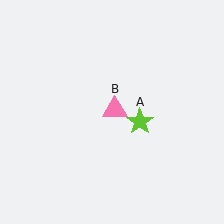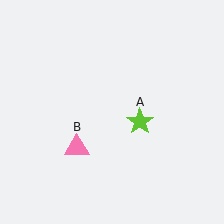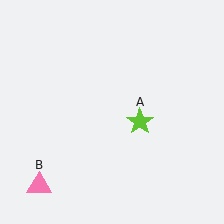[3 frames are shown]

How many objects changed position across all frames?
1 object changed position: pink triangle (object B).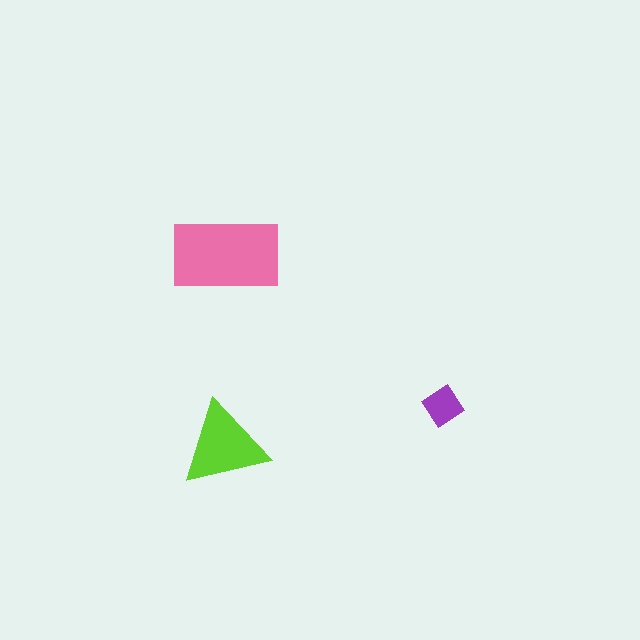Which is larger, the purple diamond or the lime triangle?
The lime triangle.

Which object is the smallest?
The purple diamond.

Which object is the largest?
The pink rectangle.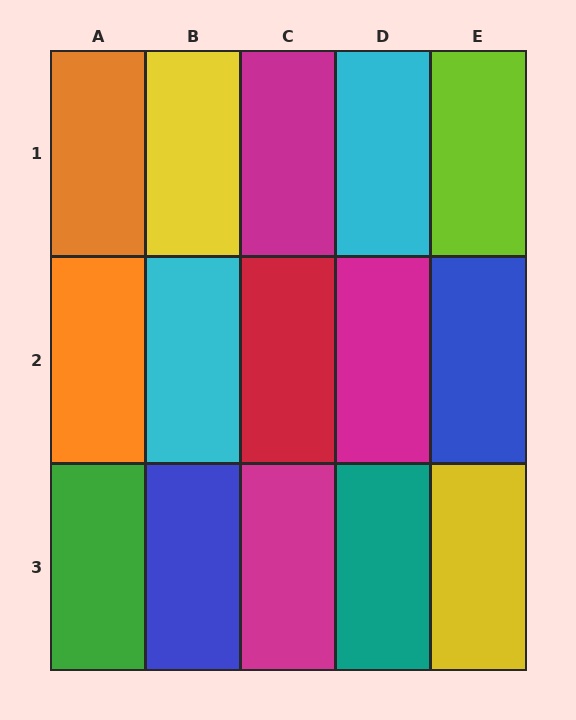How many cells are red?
1 cell is red.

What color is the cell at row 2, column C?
Red.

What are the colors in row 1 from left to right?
Orange, yellow, magenta, cyan, lime.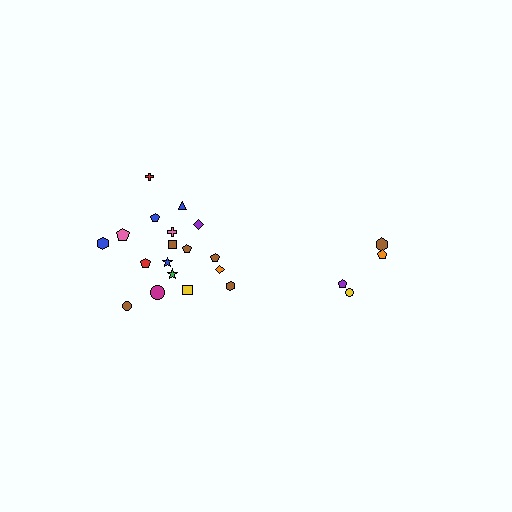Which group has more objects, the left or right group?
The left group.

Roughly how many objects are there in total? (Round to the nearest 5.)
Roughly 20 objects in total.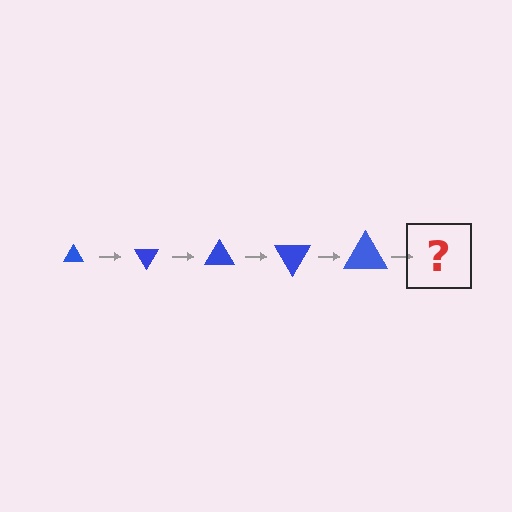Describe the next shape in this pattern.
It should be a triangle, larger than the previous one and rotated 300 degrees from the start.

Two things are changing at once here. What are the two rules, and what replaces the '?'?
The two rules are that the triangle grows larger each step and it rotates 60 degrees each step. The '?' should be a triangle, larger than the previous one and rotated 300 degrees from the start.